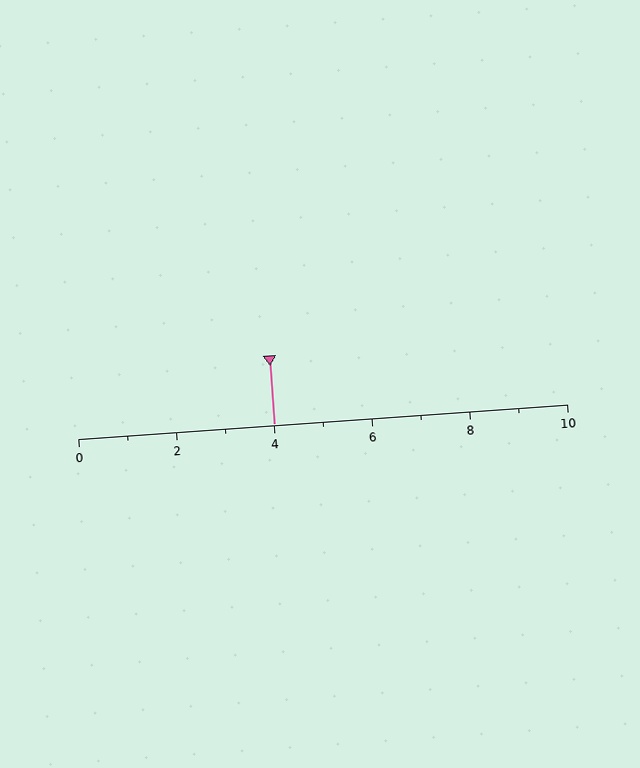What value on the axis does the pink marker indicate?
The marker indicates approximately 4.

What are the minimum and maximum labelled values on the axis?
The axis runs from 0 to 10.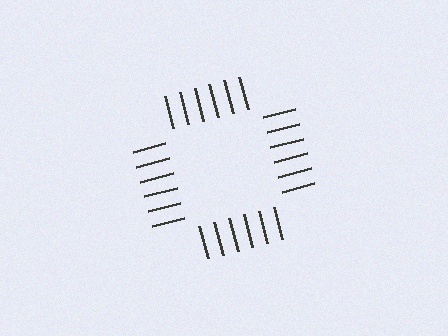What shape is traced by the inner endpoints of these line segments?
An illusory square — the line segments terminate on its edges but no continuous stroke is drawn.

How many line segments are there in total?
24 — 6 along each of the 4 edges.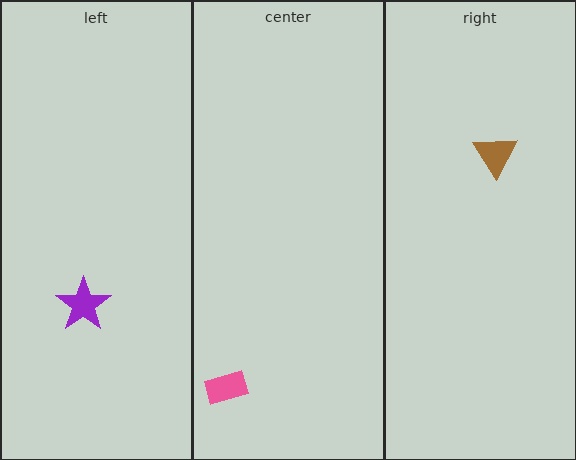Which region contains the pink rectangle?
The center region.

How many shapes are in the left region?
1.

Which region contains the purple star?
The left region.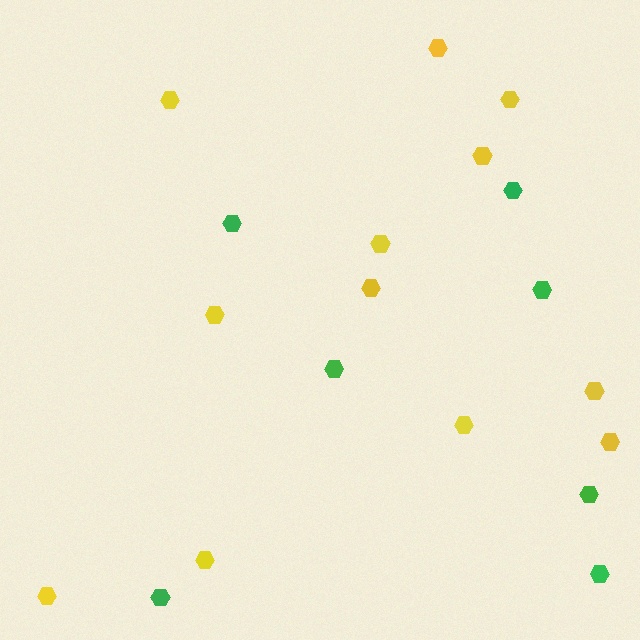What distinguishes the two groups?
There are 2 groups: one group of yellow hexagons (12) and one group of green hexagons (7).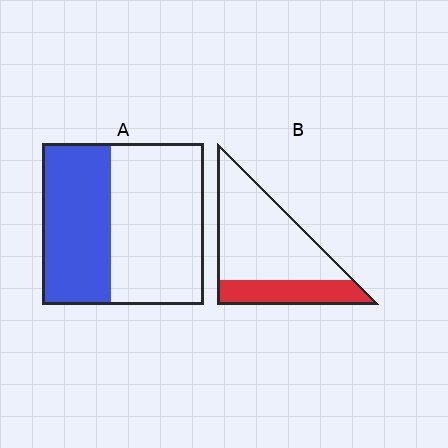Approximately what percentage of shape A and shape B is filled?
A is approximately 45% and B is approximately 30%.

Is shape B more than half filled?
No.